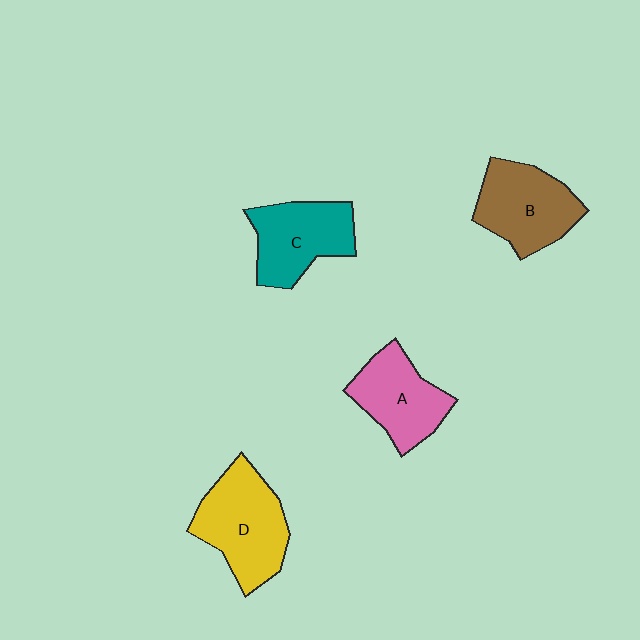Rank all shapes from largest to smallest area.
From largest to smallest: D (yellow), B (brown), C (teal), A (pink).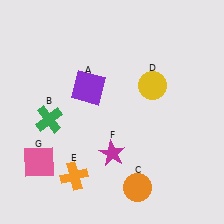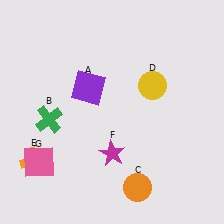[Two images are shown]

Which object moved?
The orange cross (E) moved left.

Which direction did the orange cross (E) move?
The orange cross (E) moved left.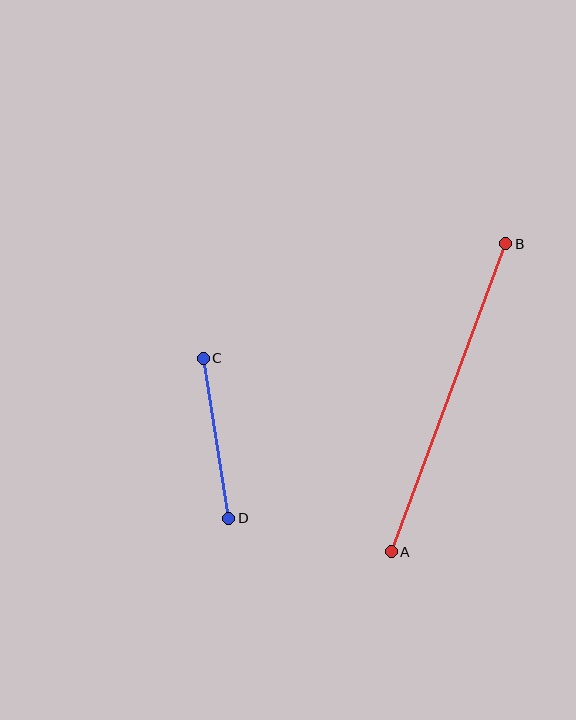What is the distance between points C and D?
The distance is approximately 162 pixels.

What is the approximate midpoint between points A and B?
The midpoint is at approximately (448, 398) pixels.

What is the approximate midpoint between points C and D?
The midpoint is at approximately (216, 438) pixels.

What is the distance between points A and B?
The distance is approximately 329 pixels.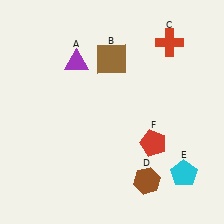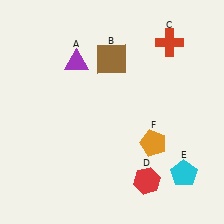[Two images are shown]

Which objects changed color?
D changed from brown to red. F changed from red to orange.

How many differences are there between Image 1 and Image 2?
There are 2 differences between the two images.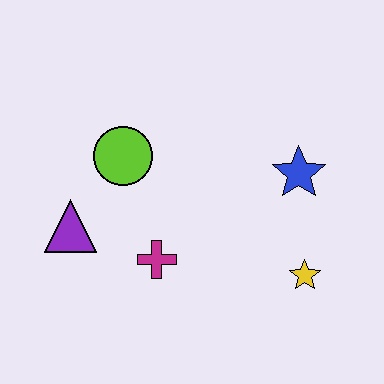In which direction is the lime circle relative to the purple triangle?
The lime circle is above the purple triangle.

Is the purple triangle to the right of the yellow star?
No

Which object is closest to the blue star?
The yellow star is closest to the blue star.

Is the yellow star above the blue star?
No